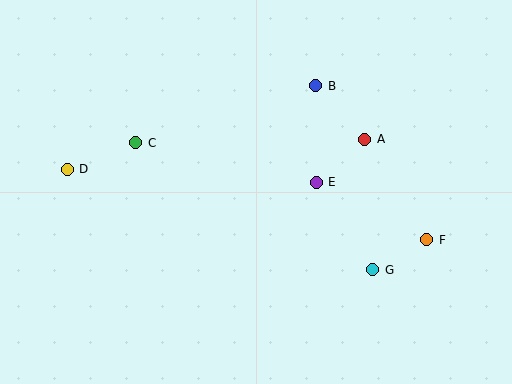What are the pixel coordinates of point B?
Point B is at (316, 86).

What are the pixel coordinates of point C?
Point C is at (136, 143).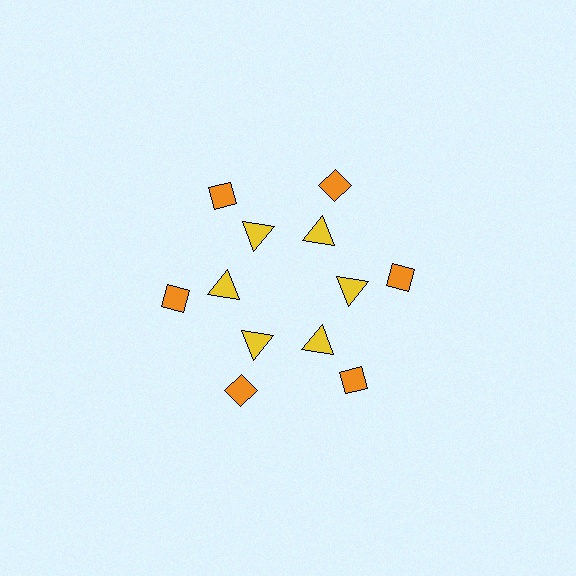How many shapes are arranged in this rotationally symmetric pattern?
There are 12 shapes, arranged in 6 groups of 2.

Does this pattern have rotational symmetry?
Yes, this pattern has 6-fold rotational symmetry. It looks the same after rotating 60 degrees around the center.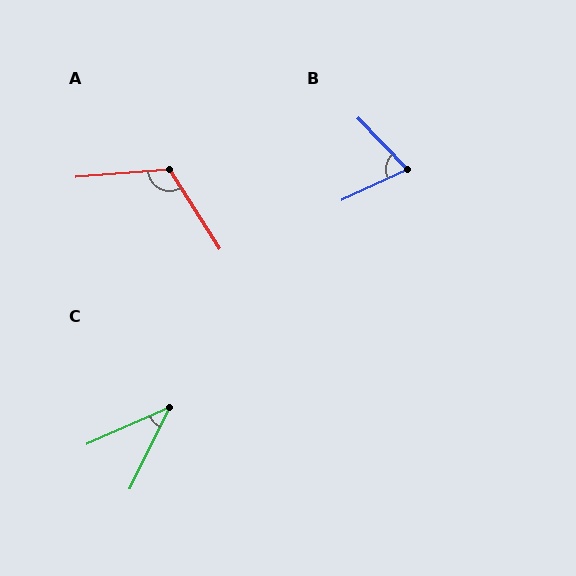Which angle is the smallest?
C, at approximately 41 degrees.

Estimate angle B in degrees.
Approximately 71 degrees.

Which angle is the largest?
A, at approximately 118 degrees.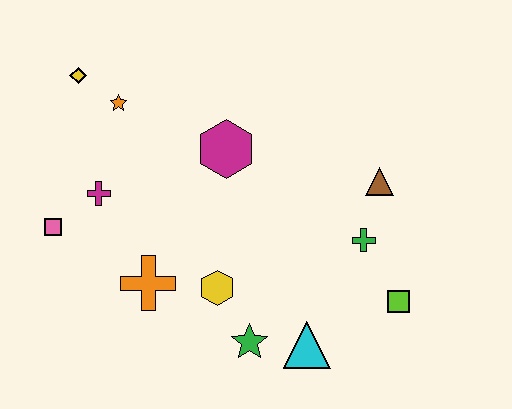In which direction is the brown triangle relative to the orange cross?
The brown triangle is to the right of the orange cross.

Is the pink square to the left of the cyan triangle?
Yes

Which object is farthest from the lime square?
The yellow diamond is farthest from the lime square.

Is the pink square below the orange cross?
No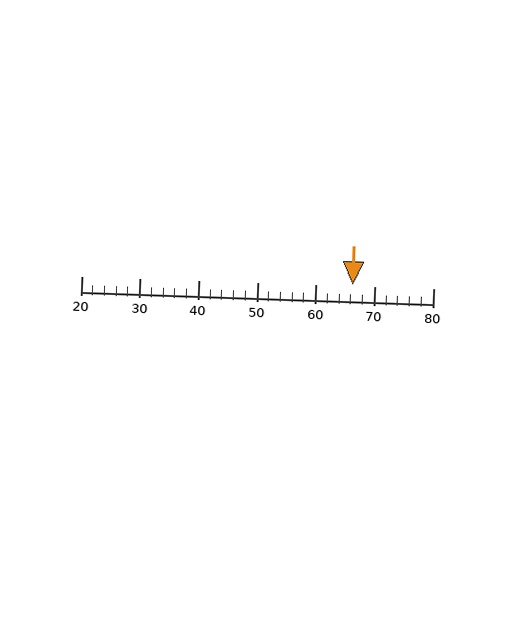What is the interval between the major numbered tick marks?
The major tick marks are spaced 10 units apart.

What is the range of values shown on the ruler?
The ruler shows values from 20 to 80.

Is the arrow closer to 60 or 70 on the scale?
The arrow is closer to 70.